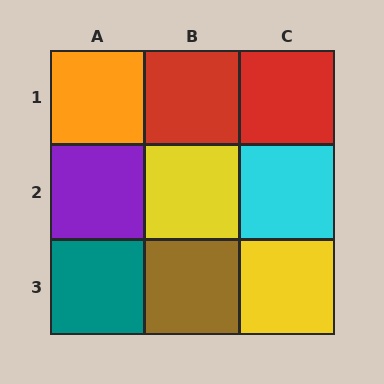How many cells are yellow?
2 cells are yellow.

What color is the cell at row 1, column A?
Orange.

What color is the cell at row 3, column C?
Yellow.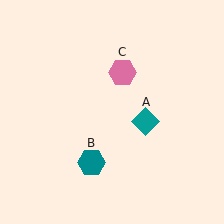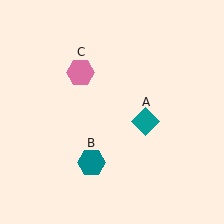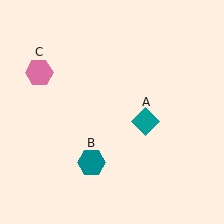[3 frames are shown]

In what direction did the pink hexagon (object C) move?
The pink hexagon (object C) moved left.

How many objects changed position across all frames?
1 object changed position: pink hexagon (object C).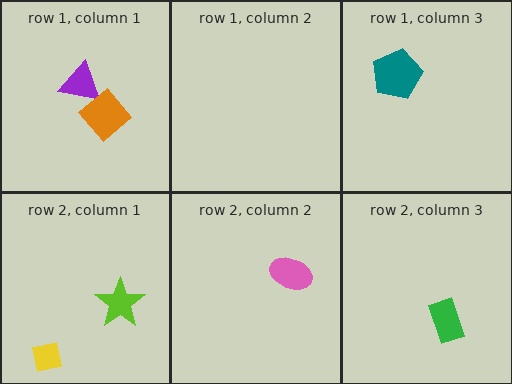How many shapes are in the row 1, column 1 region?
2.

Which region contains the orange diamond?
The row 1, column 1 region.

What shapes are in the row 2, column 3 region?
The green rectangle.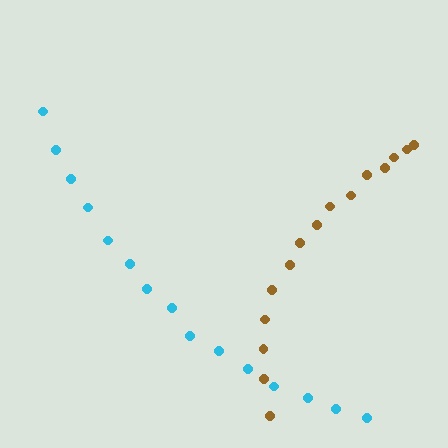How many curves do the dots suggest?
There are 2 distinct paths.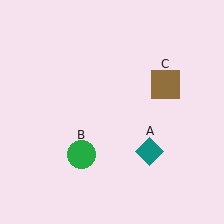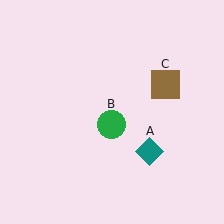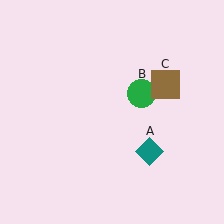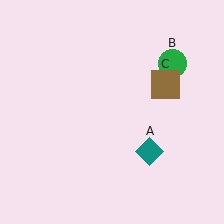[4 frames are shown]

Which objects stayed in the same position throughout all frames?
Teal diamond (object A) and brown square (object C) remained stationary.